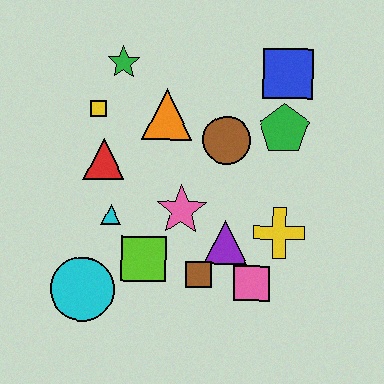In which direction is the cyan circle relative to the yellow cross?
The cyan circle is to the left of the yellow cross.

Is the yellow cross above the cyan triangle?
No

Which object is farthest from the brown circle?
The cyan circle is farthest from the brown circle.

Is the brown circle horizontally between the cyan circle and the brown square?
No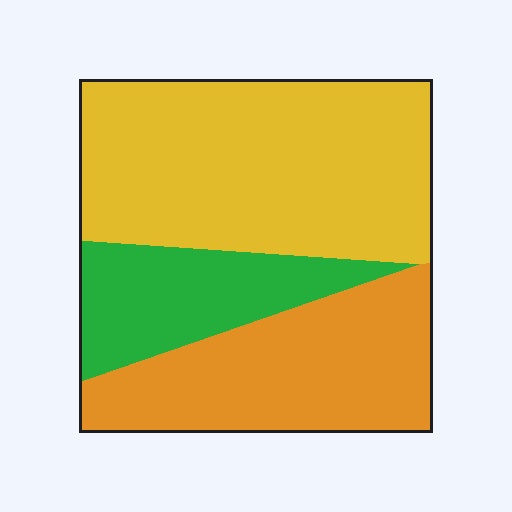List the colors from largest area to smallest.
From largest to smallest: yellow, orange, green.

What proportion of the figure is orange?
Orange covers roughly 30% of the figure.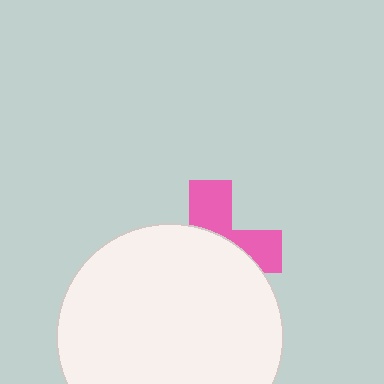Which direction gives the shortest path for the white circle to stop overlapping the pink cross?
Moving down gives the shortest separation.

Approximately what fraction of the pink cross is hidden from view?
Roughly 64% of the pink cross is hidden behind the white circle.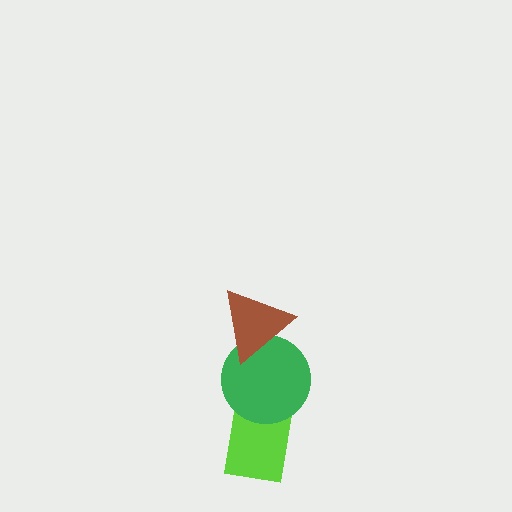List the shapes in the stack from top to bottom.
From top to bottom: the brown triangle, the green circle, the lime rectangle.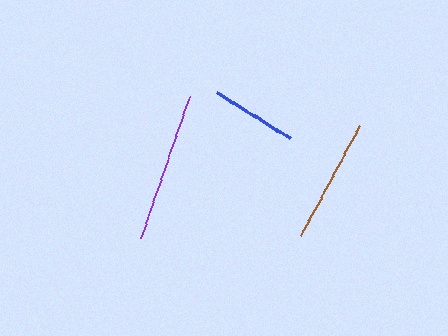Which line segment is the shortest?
The blue line is the shortest at approximately 86 pixels.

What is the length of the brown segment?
The brown segment is approximately 124 pixels long.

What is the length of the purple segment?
The purple segment is approximately 149 pixels long.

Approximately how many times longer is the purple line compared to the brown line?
The purple line is approximately 1.2 times the length of the brown line.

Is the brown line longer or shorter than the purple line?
The purple line is longer than the brown line.